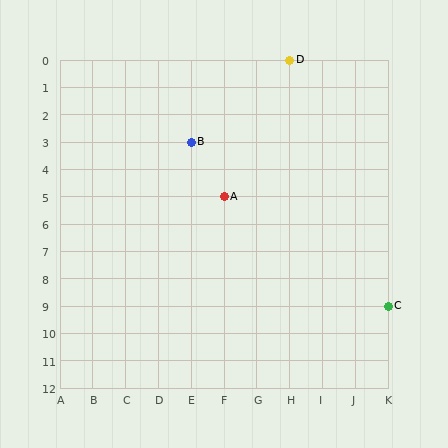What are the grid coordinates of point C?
Point C is at grid coordinates (K, 9).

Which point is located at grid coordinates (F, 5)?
Point A is at (F, 5).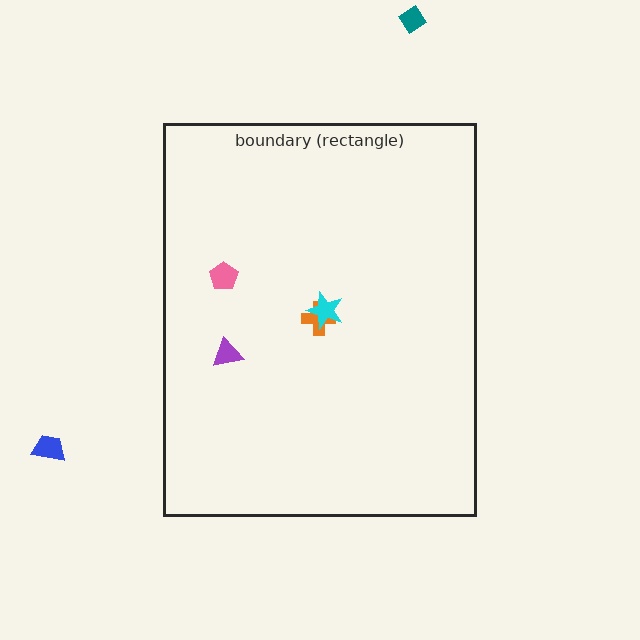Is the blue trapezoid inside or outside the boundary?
Outside.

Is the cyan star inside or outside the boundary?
Inside.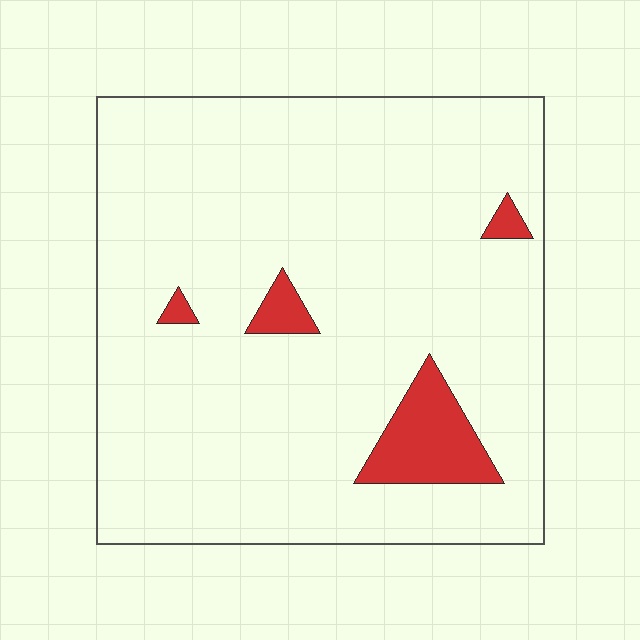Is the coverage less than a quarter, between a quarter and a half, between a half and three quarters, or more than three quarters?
Less than a quarter.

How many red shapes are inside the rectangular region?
4.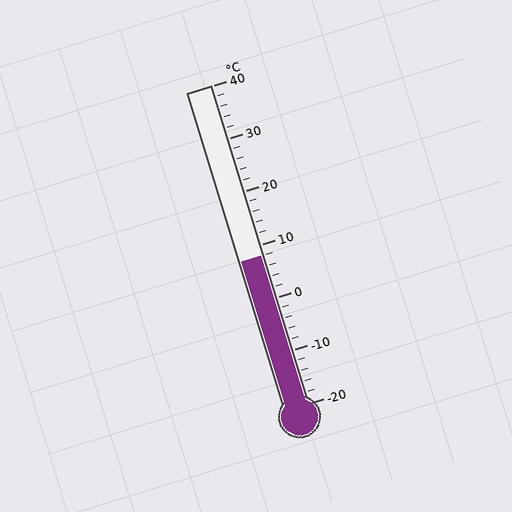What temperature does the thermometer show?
The thermometer shows approximately 8°C.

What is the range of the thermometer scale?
The thermometer scale ranges from -20°C to 40°C.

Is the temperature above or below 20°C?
The temperature is below 20°C.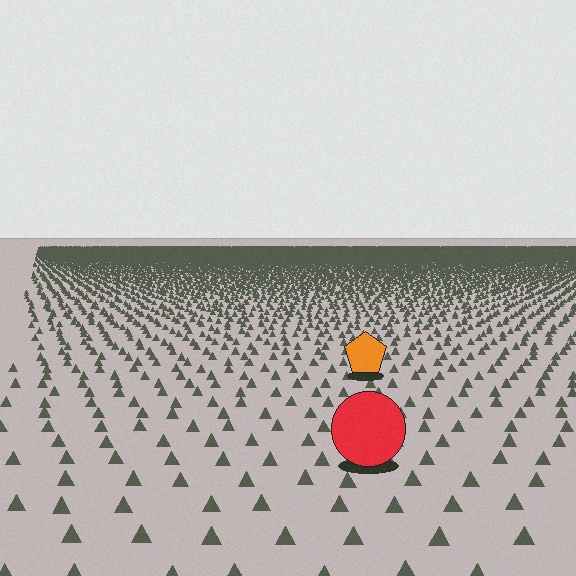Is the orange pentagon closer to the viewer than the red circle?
No. The red circle is closer — you can tell from the texture gradient: the ground texture is coarser near it.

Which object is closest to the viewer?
The red circle is closest. The texture marks near it are larger and more spread out.